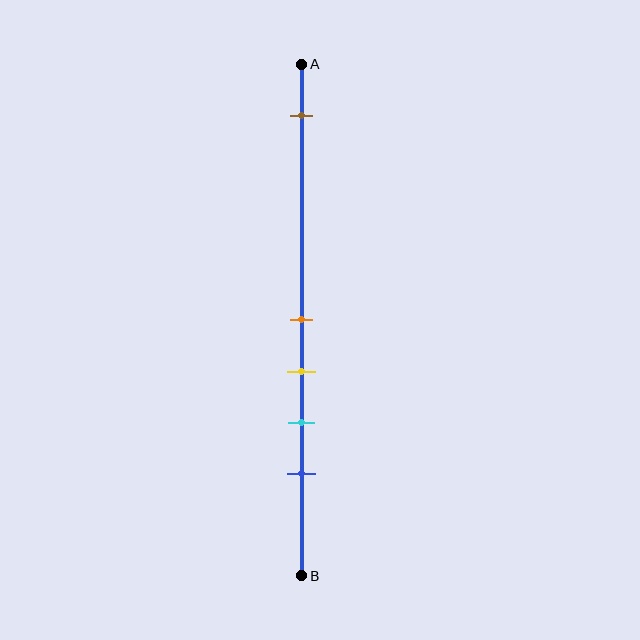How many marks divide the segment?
There are 5 marks dividing the segment.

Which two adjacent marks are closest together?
The orange and yellow marks are the closest adjacent pair.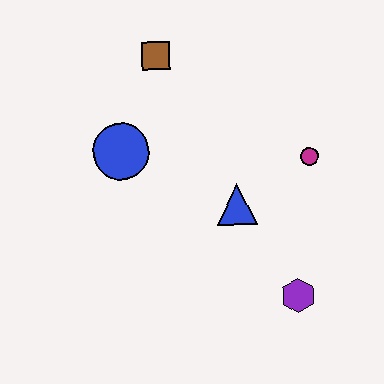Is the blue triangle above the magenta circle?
No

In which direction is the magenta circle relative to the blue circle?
The magenta circle is to the right of the blue circle.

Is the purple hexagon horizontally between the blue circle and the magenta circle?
Yes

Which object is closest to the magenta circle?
The blue triangle is closest to the magenta circle.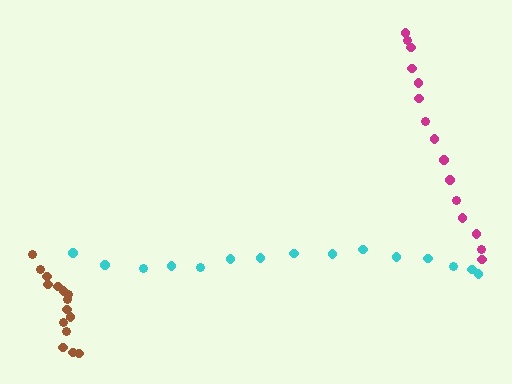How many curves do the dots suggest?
There are 3 distinct paths.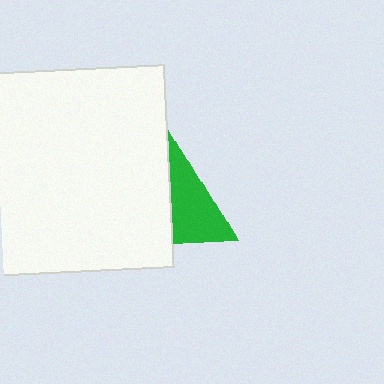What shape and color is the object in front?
The object in front is a white square.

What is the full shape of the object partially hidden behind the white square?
The partially hidden object is a green triangle.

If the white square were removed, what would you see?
You would see the complete green triangle.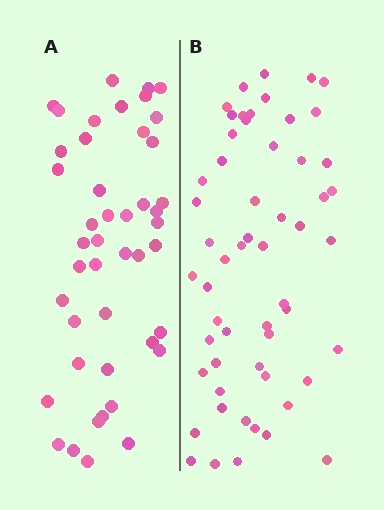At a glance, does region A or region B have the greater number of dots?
Region B (the right region) has more dots.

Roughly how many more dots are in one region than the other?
Region B has roughly 12 or so more dots than region A.